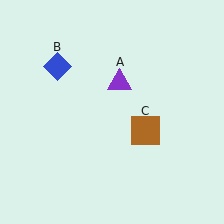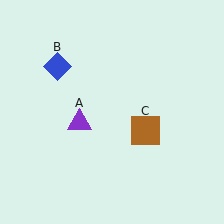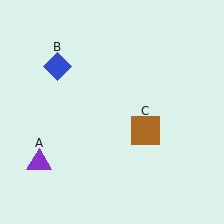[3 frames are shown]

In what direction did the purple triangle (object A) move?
The purple triangle (object A) moved down and to the left.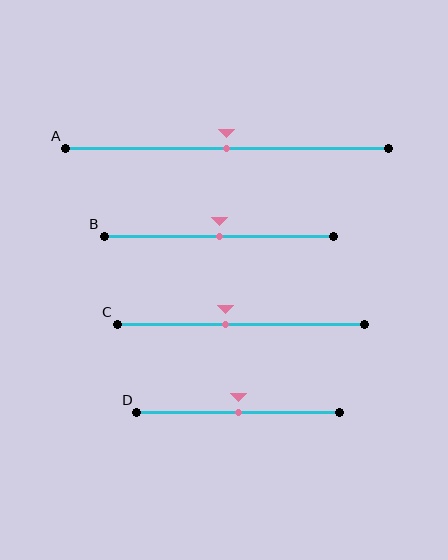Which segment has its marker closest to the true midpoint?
Segment A has its marker closest to the true midpoint.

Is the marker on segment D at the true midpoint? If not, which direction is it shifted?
Yes, the marker on segment D is at the true midpoint.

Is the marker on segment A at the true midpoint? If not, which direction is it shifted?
Yes, the marker on segment A is at the true midpoint.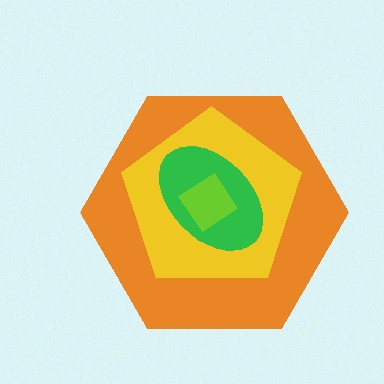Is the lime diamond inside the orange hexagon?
Yes.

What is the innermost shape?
The lime diamond.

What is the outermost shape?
The orange hexagon.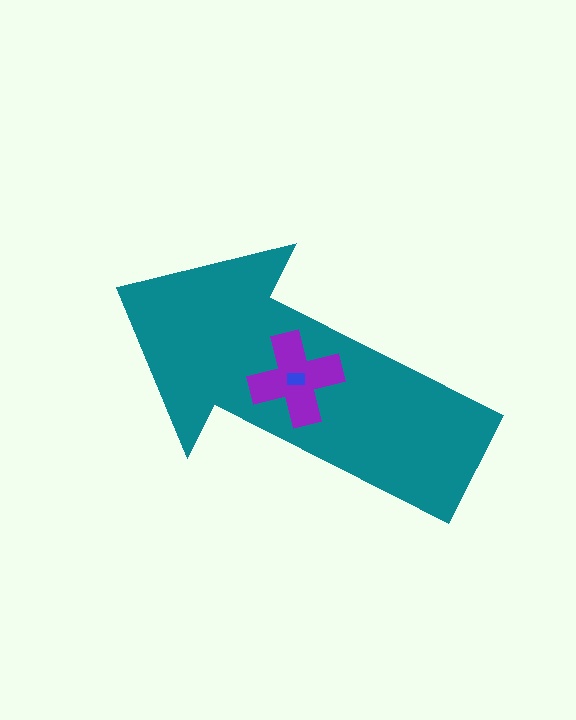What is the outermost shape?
The teal arrow.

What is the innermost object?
The blue rectangle.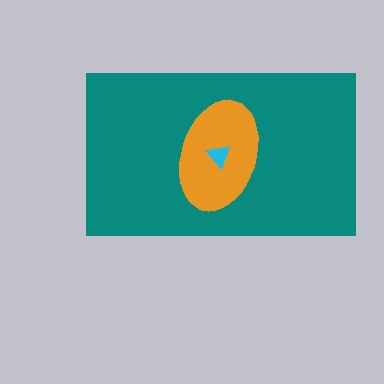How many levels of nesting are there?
3.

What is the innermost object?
The cyan triangle.